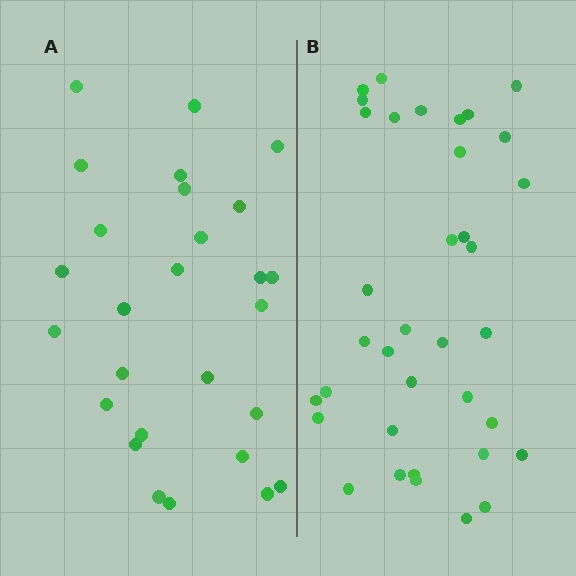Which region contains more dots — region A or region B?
Region B (the right region) has more dots.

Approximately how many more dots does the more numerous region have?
Region B has roughly 8 or so more dots than region A.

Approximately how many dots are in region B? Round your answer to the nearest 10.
About 40 dots. (The exact count is 36, which rounds to 40.)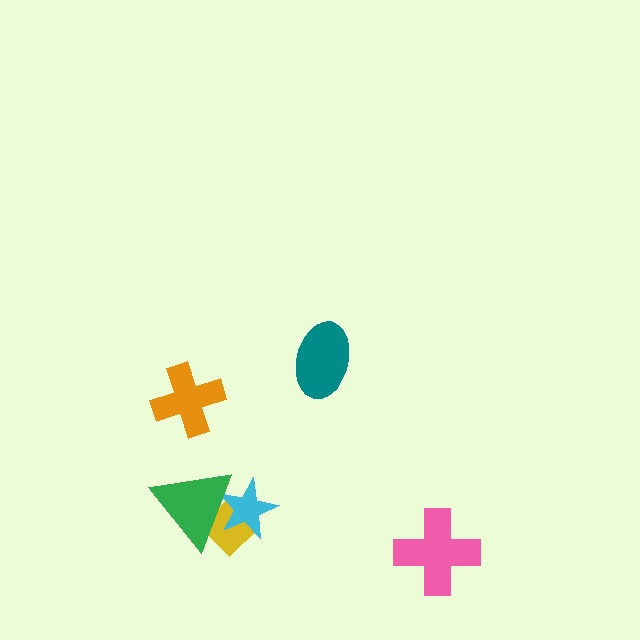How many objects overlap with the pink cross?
0 objects overlap with the pink cross.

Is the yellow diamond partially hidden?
Yes, it is partially covered by another shape.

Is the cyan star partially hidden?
Yes, it is partially covered by another shape.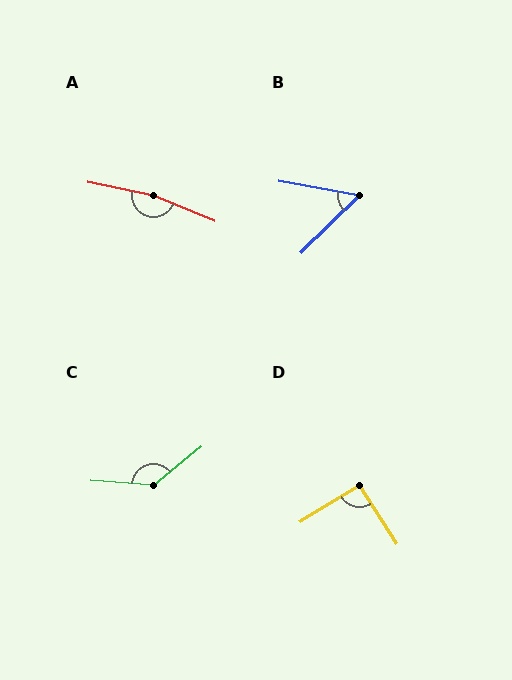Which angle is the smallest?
B, at approximately 55 degrees.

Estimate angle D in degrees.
Approximately 91 degrees.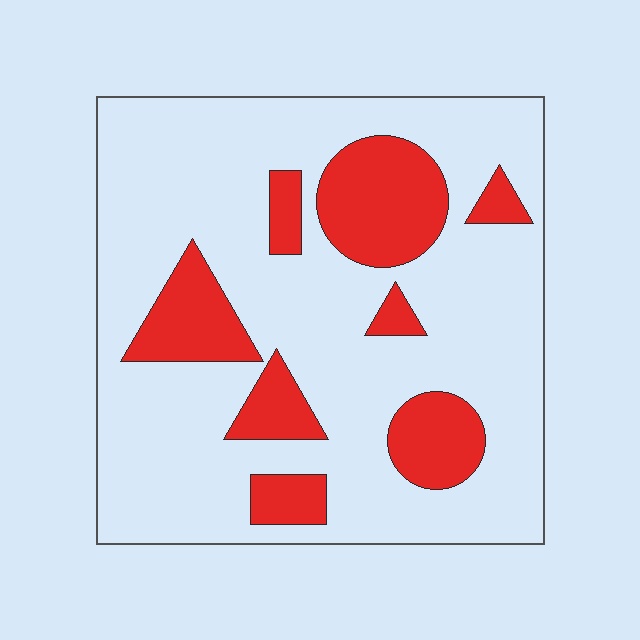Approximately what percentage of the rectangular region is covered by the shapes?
Approximately 25%.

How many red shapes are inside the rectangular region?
8.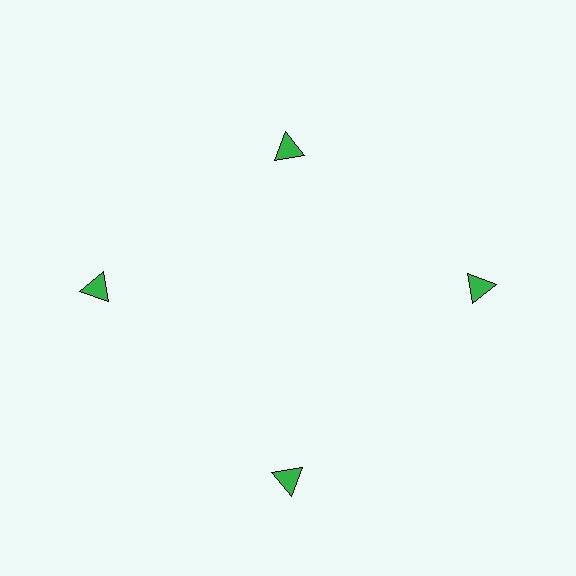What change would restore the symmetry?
The symmetry would be restored by moving it outward, back onto the ring so that all 4 triangles sit at equal angles and equal distance from the center.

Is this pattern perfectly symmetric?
No. The 4 green triangles are arranged in a ring, but one element near the 12 o'clock position is pulled inward toward the center, breaking the 4-fold rotational symmetry.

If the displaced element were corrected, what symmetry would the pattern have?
It would have 4-fold rotational symmetry — the pattern would map onto itself every 90 degrees.